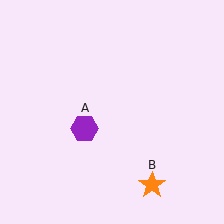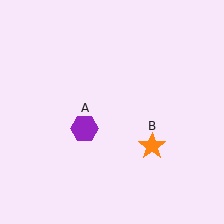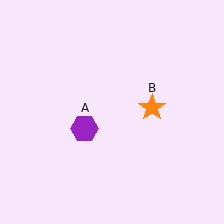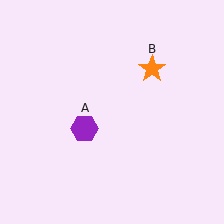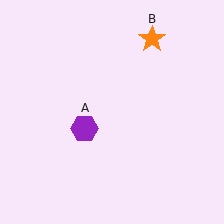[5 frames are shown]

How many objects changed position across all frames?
1 object changed position: orange star (object B).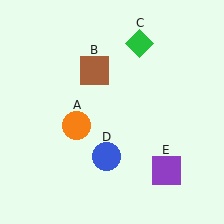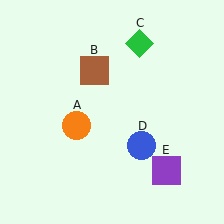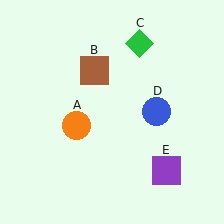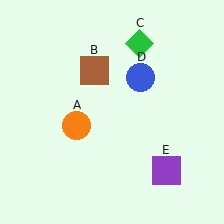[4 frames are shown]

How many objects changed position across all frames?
1 object changed position: blue circle (object D).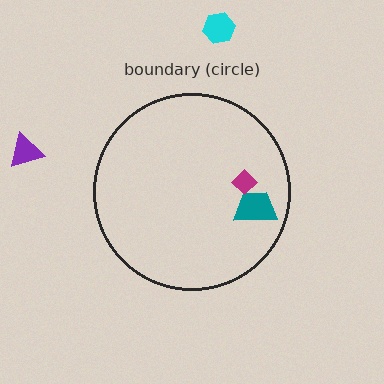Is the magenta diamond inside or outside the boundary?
Inside.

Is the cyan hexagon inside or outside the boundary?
Outside.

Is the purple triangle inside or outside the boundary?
Outside.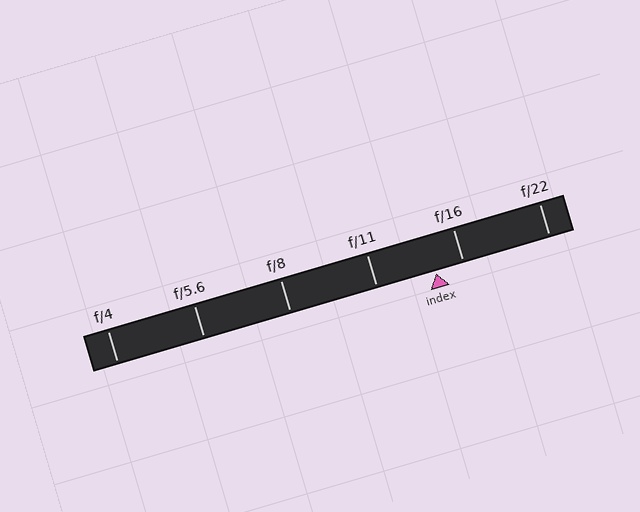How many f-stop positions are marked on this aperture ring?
There are 6 f-stop positions marked.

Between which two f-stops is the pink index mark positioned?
The index mark is between f/11 and f/16.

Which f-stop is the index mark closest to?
The index mark is closest to f/16.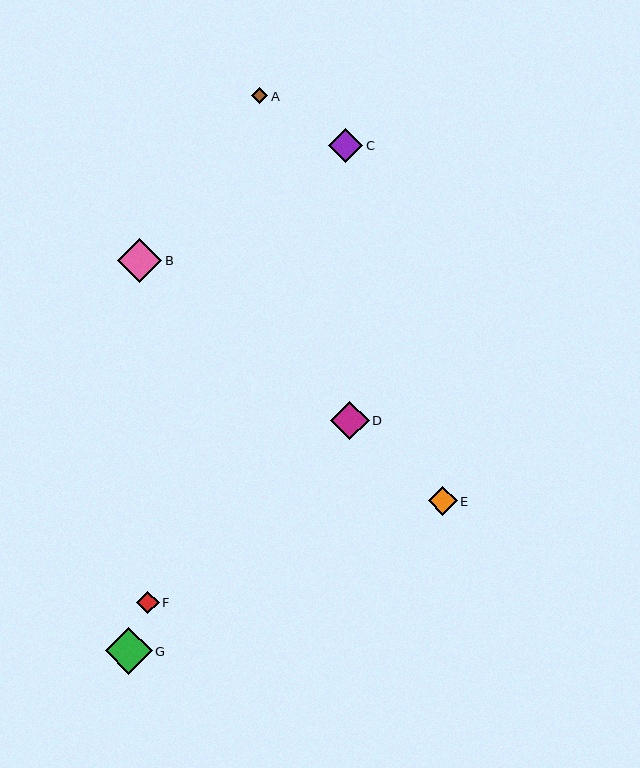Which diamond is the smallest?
Diamond A is the smallest with a size of approximately 16 pixels.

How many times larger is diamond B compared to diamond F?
Diamond B is approximately 2.0 times the size of diamond F.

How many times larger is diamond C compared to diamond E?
Diamond C is approximately 1.2 times the size of diamond E.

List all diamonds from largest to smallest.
From largest to smallest: G, B, D, C, E, F, A.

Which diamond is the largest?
Diamond G is the largest with a size of approximately 47 pixels.